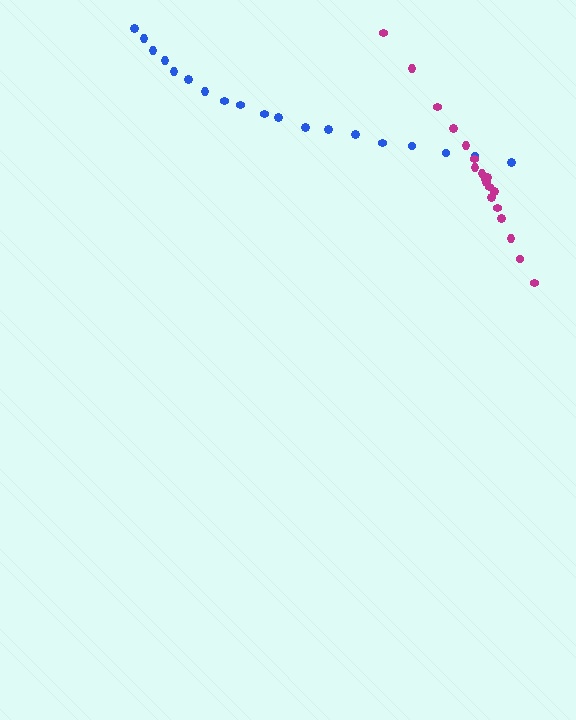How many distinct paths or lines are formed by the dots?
There are 2 distinct paths.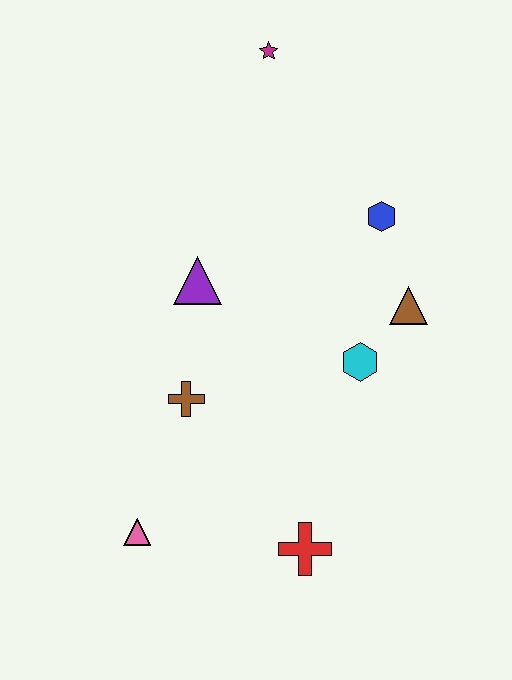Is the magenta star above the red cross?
Yes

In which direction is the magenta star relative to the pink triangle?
The magenta star is above the pink triangle.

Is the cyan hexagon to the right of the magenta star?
Yes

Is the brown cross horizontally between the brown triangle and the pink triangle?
Yes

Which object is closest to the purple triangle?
The brown cross is closest to the purple triangle.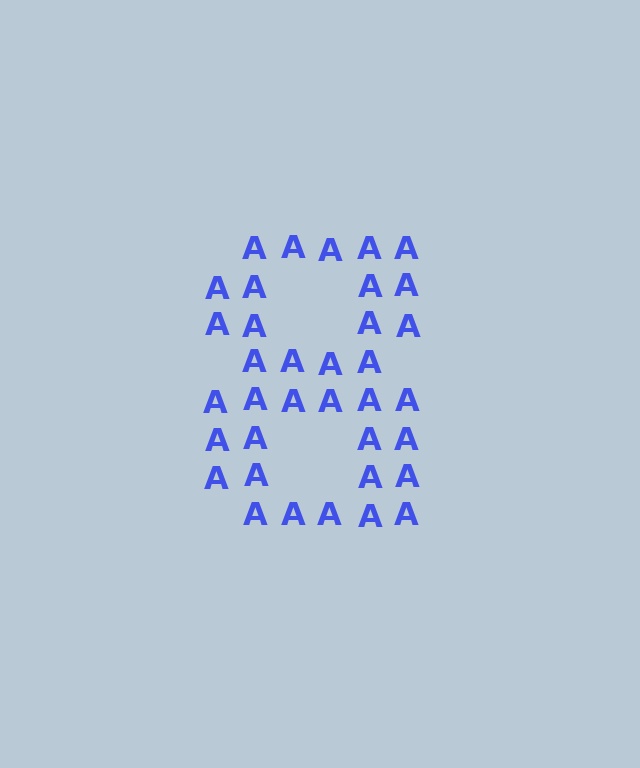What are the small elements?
The small elements are letter A's.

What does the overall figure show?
The overall figure shows the digit 8.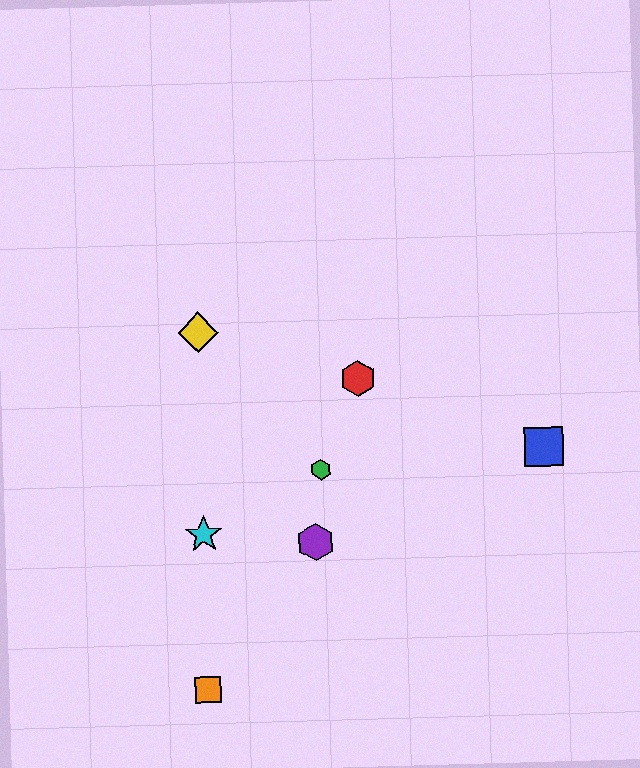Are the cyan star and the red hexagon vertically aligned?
No, the cyan star is at x≈204 and the red hexagon is at x≈358.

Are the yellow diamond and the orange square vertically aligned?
Yes, both are at x≈198.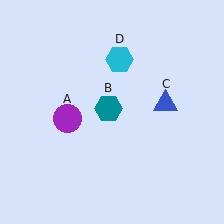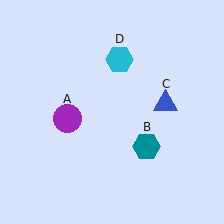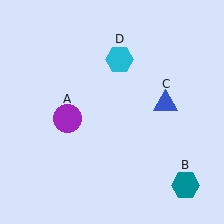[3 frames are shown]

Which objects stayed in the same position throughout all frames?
Purple circle (object A) and blue triangle (object C) and cyan hexagon (object D) remained stationary.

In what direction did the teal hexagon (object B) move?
The teal hexagon (object B) moved down and to the right.